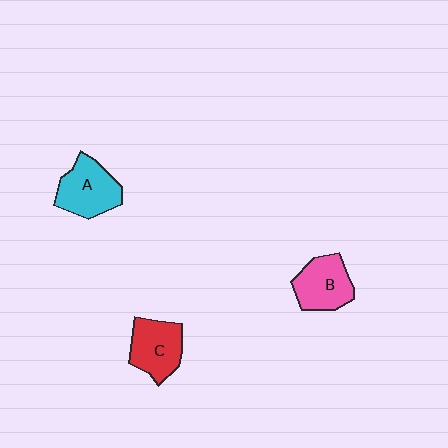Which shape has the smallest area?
Shape B (pink).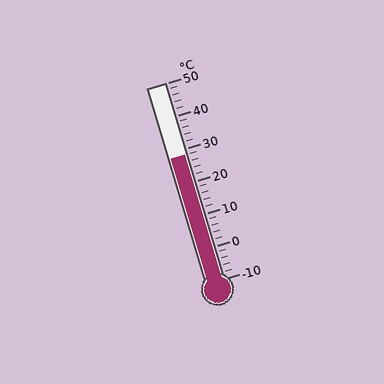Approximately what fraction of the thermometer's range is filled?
The thermometer is filled to approximately 65% of its range.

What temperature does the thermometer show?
The thermometer shows approximately 28°C.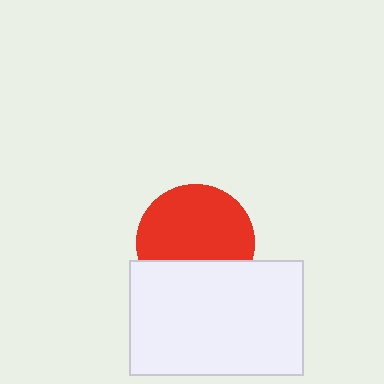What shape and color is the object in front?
The object in front is a white rectangle.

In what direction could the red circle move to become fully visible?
The red circle could move up. That would shift it out from behind the white rectangle entirely.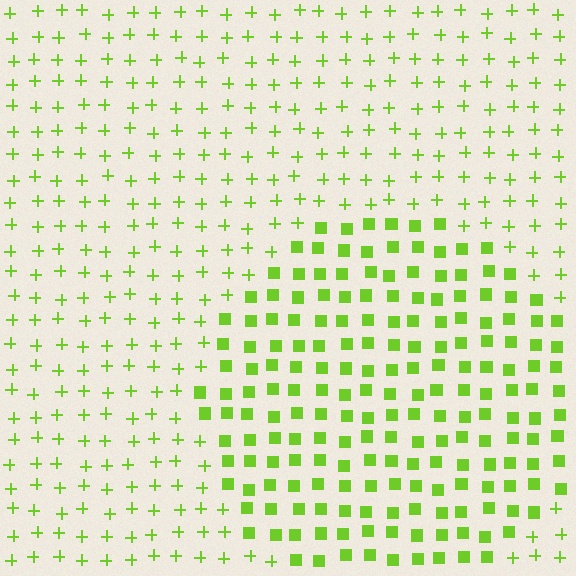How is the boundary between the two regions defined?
The boundary is defined by a change in element shape: squares inside vs. plus signs outside. All elements share the same color and spacing.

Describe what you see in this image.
The image is filled with small lime elements arranged in a uniform grid. A circle-shaped region contains squares, while the surrounding area contains plus signs. The boundary is defined purely by the change in element shape.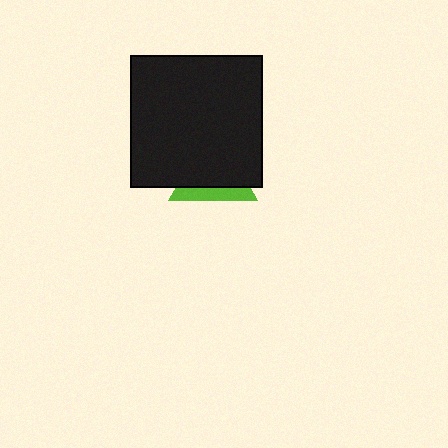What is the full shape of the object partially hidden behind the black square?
The partially hidden object is a lime triangle.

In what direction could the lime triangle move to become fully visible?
The lime triangle could move down. That would shift it out from behind the black square entirely.